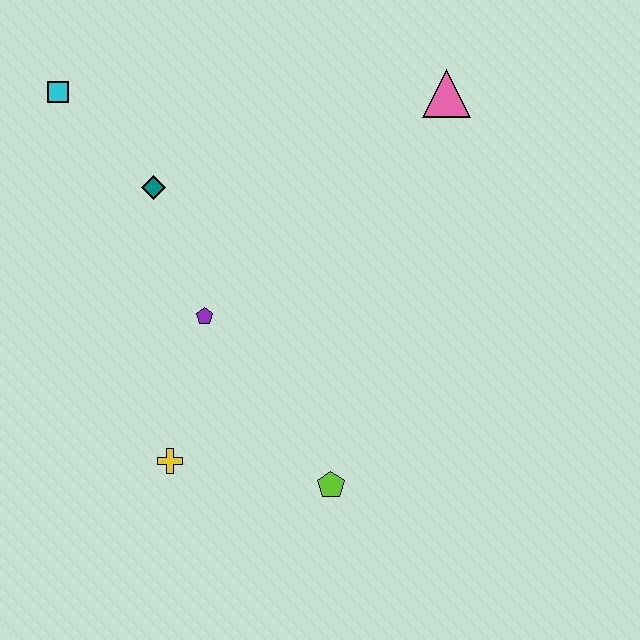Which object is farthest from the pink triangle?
The yellow cross is farthest from the pink triangle.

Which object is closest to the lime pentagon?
The yellow cross is closest to the lime pentagon.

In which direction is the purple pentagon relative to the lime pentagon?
The purple pentagon is above the lime pentagon.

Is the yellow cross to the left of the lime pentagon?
Yes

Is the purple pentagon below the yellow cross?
No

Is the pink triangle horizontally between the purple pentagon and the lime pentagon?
No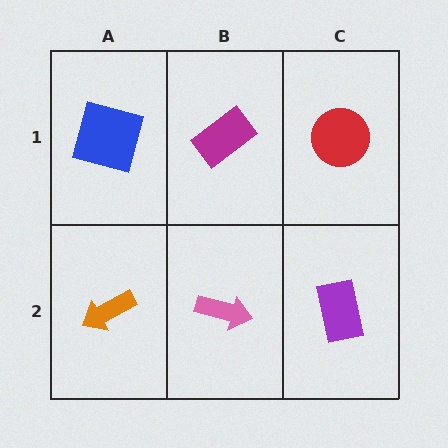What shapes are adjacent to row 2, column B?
A magenta rectangle (row 1, column B), an orange arrow (row 2, column A), a purple rectangle (row 2, column C).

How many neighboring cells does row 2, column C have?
2.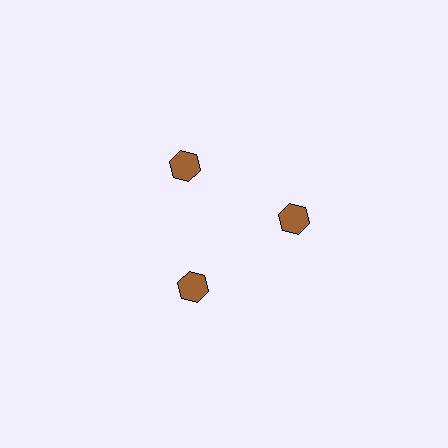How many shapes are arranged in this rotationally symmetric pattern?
There are 3 shapes, arranged in 3 groups of 1.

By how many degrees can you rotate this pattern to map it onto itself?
The pattern maps onto itself every 120 degrees of rotation.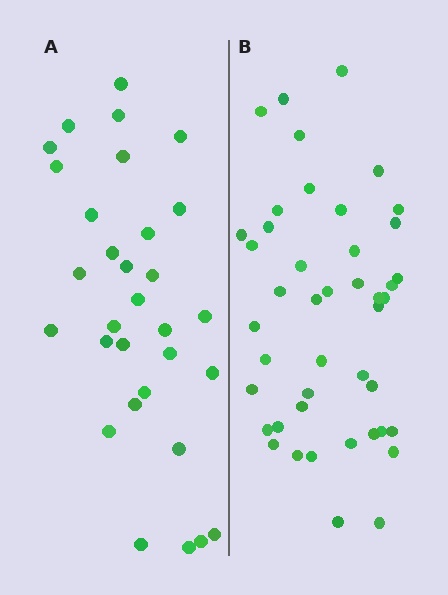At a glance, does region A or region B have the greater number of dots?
Region B (the right region) has more dots.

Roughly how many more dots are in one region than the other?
Region B has approximately 15 more dots than region A.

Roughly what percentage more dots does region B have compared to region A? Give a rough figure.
About 40% more.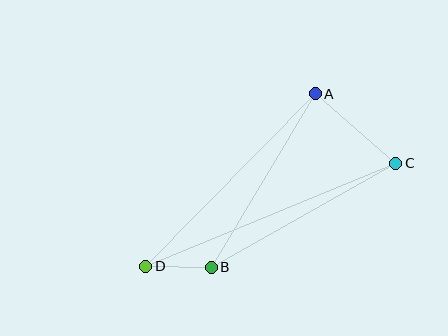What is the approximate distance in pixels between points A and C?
The distance between A and C is approximately 106 pixels.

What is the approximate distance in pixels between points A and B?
The distance between A and B is approximately 202 pixels.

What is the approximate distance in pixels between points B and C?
The distance between B and C is approximately 212 pixels.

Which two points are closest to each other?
Points B and D are closest to each other.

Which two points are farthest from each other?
Points C and D are farthest from each other.